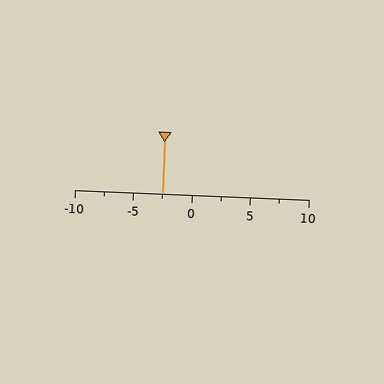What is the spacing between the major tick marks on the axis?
The major ticks are spaced 5 apart.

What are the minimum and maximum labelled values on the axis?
The axis runs from -10 to 10.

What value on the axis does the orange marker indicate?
The marker indicates approximately -2.5.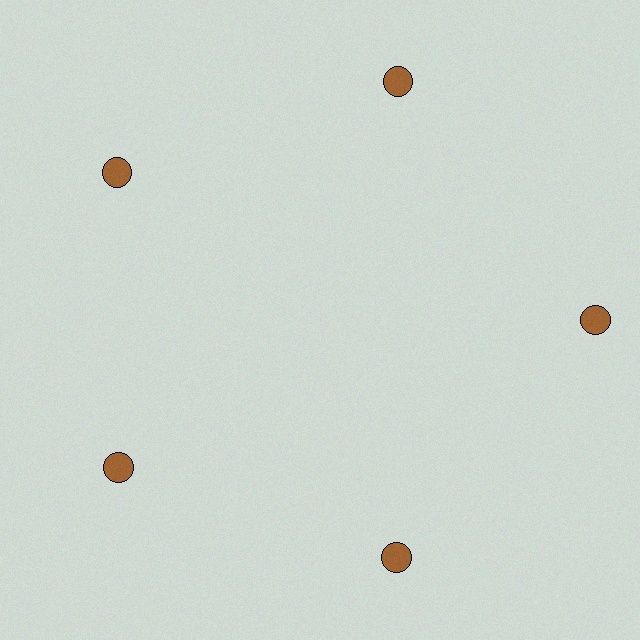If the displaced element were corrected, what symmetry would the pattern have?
It would have 5-fold rotational symmetry — the pattern would map onto itself every 72 degrees.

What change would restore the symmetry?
The symmetry would be restored by moving it inward, back onto the ring so that all 5 circles sit at equal angles and equal distance from the center.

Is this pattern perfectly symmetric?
No. The 5 brown circles are arranged in a ring, but one element near the 3 o'clock position is pushed outward from the center, breaking the 5-fold rotational symmetry.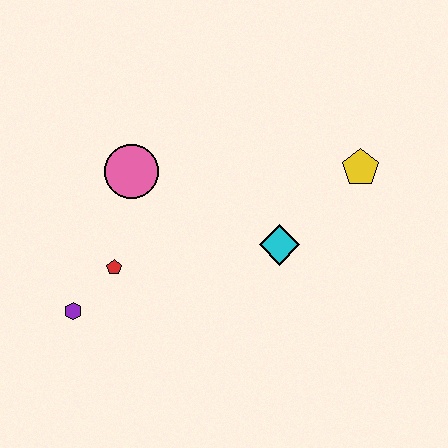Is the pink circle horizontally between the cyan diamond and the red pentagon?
Yes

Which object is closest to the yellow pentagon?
The cyan diamond is closest to the yellow pentagon.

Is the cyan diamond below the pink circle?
Yes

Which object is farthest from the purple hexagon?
The yellow pentagon is farthest from the purple hexagon.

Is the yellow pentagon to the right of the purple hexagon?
Yes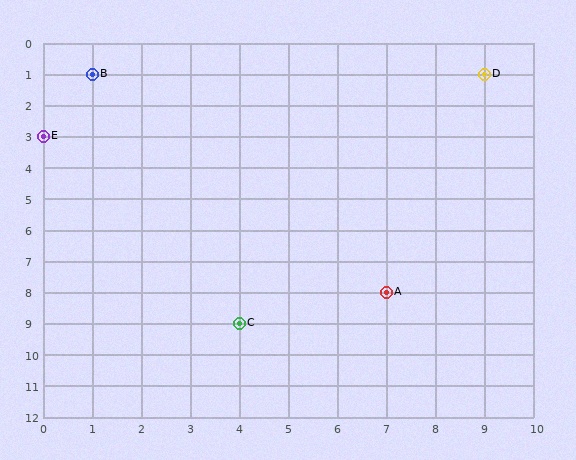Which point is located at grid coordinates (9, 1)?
Point D is at (9, 1).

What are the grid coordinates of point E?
Point E is at grid coordinates (0, 3).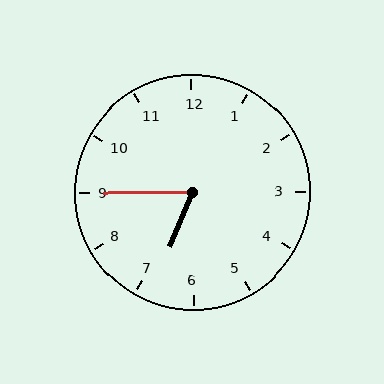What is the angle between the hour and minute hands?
Approximately 68 degrees.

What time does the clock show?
6:45.